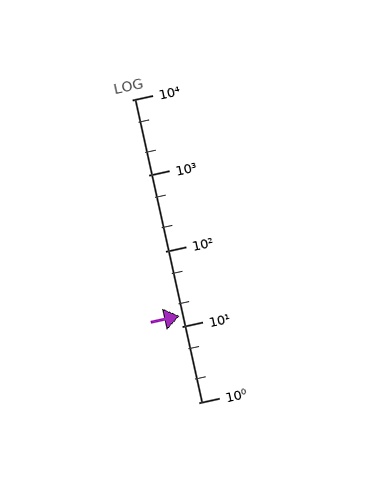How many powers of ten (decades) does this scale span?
The scale spans 4 decades, from 1 to 10000.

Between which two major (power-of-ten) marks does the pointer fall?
The pointer is between 10 and 100.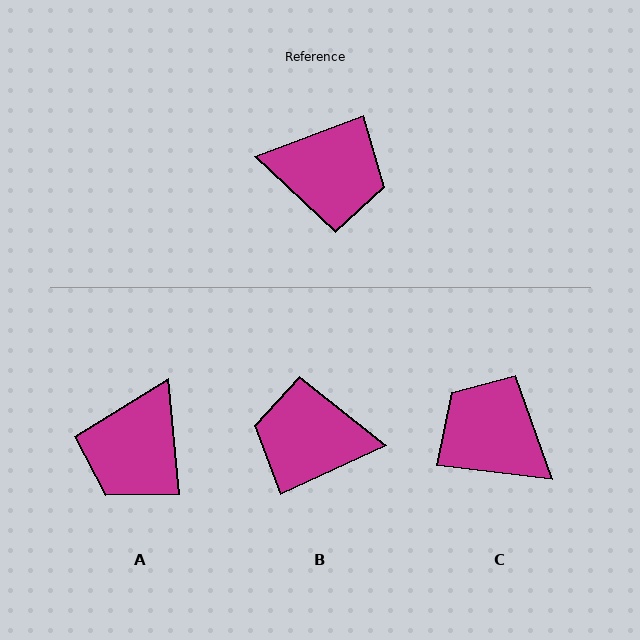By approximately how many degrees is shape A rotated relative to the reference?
Approximately 105 degrees clockwise.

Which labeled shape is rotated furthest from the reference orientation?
B, about 176 degrees away.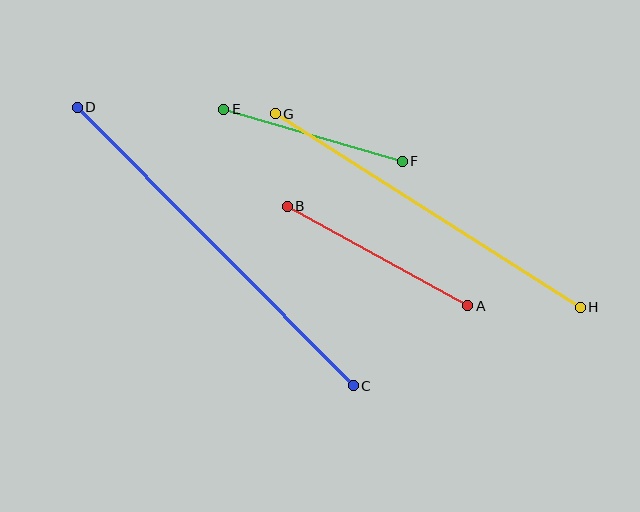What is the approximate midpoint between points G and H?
The midpoint is at approximately (428, 211) pixels.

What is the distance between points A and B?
The distance is approximately 206 pixels.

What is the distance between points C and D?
The distance is approximately 392 pixels.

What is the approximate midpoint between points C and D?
The midpoint is at approximately (215, 246) pixels.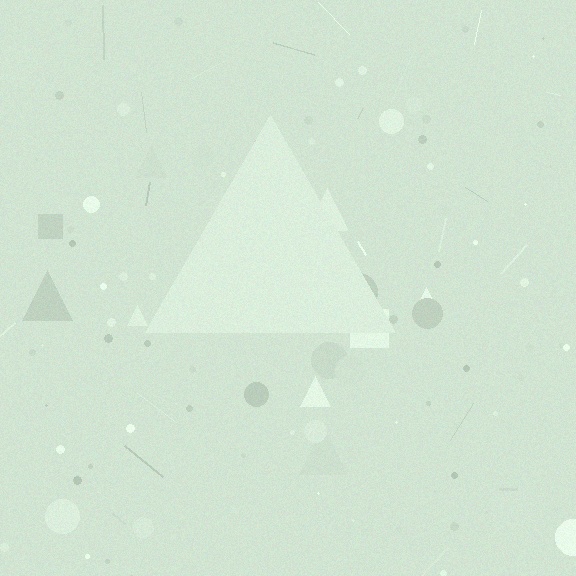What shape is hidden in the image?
A triangle is hidden in the image.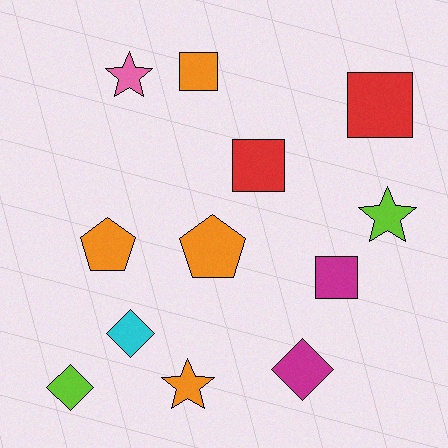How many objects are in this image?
There are 12 objects.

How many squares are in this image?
There are 4 squares.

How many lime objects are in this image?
There are 2 lime objects.